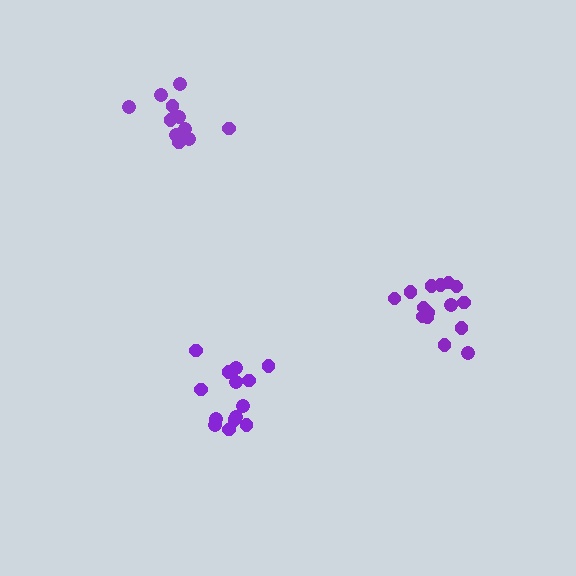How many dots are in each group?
Group 1: 14 dots, Group 2: 15 dots, Group 3: 11 dots (40 total).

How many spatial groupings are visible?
There are 3 spatial groupings.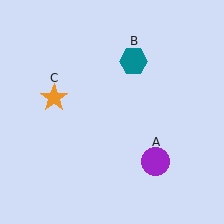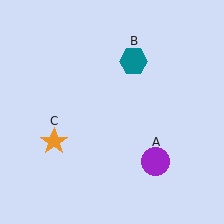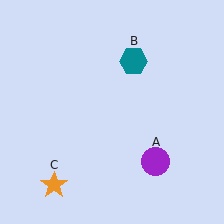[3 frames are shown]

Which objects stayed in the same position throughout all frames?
Purple circle (object A) and teal hexagon (object B) remained stationary.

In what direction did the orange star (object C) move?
The orange star (object C) moved down.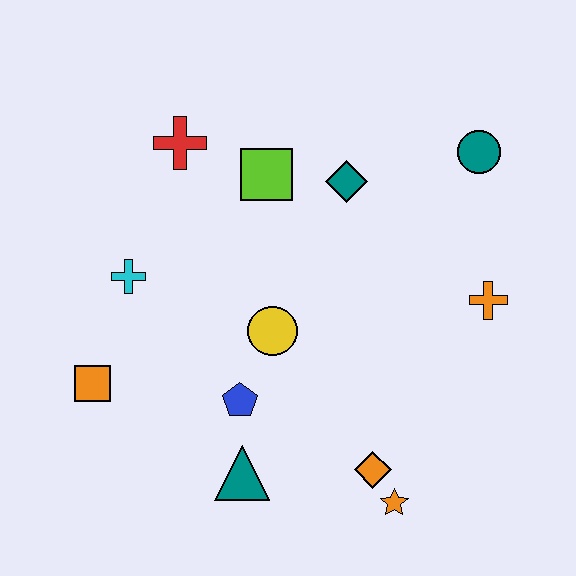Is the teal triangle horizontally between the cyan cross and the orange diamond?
Yes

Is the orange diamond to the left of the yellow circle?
No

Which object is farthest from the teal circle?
The orange square is farthest from the teal circle.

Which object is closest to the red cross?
The lime square is closest to the red cross.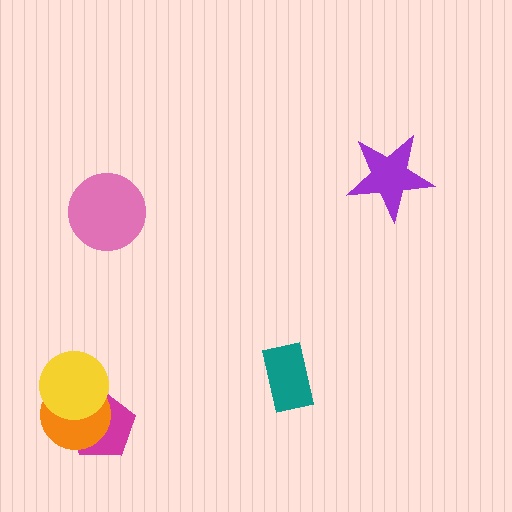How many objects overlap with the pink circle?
0 objects overlap with the pink circle.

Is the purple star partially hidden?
No, no other shape covers it.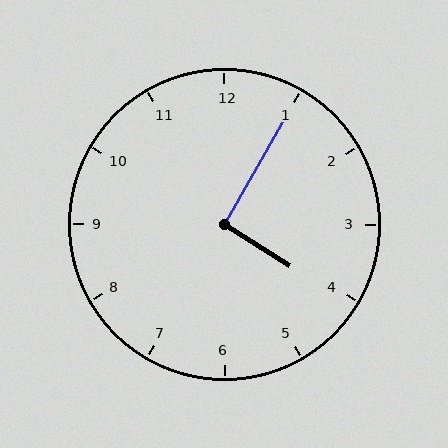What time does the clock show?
4:05.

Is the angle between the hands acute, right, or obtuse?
It is right.